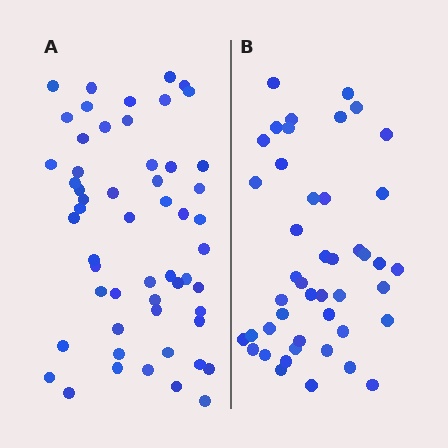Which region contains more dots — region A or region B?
Region A (the left region) has more dots.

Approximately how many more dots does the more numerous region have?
Region A has roughly 10 or so more dots than region B.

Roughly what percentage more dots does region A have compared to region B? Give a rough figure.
About 20% more.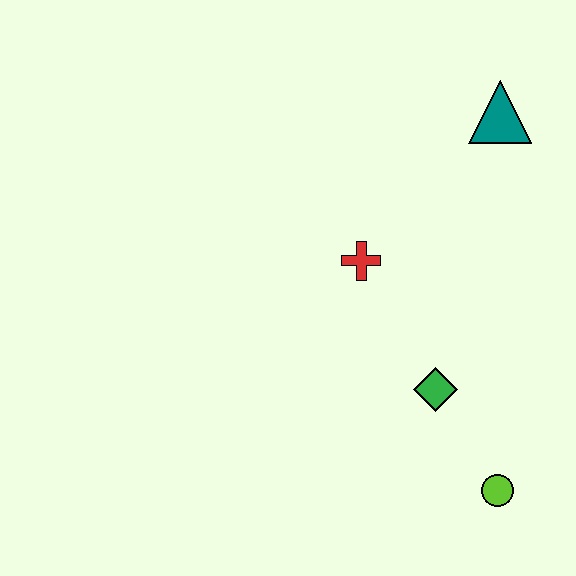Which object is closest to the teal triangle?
The red cross is closest to the teal triangle.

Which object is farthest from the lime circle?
The teal triangle is farthest from the lime circle.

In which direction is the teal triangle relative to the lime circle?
The teal triangle is above the lime circle.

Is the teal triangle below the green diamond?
No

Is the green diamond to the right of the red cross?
Yes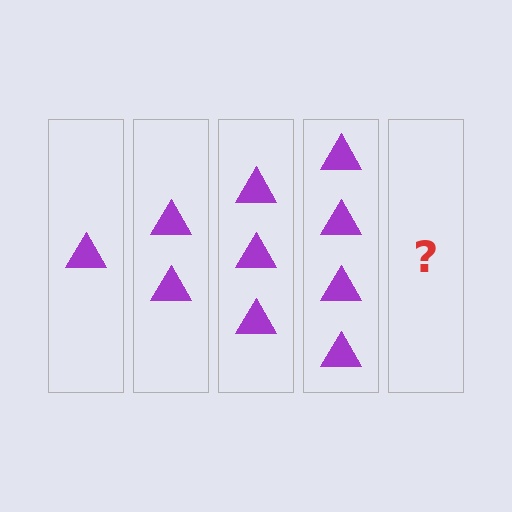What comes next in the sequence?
The next element should be 5 triangles.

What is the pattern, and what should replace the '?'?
The pattern is that each step adds one more triangle. The '?' should be 5 triangles.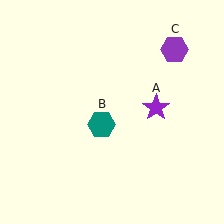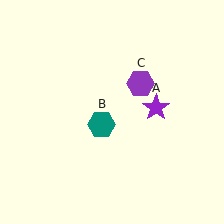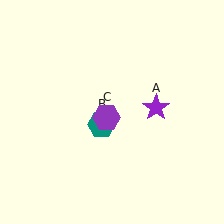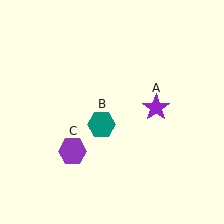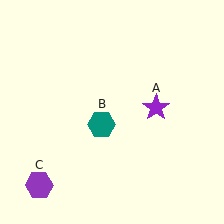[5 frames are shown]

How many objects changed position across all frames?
1 object changed position: purple hexagon (object C).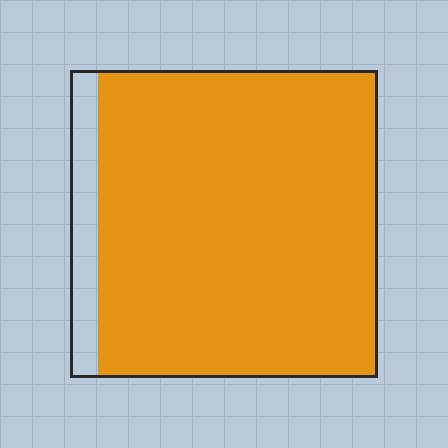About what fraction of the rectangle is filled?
About nine tenths (9/10).